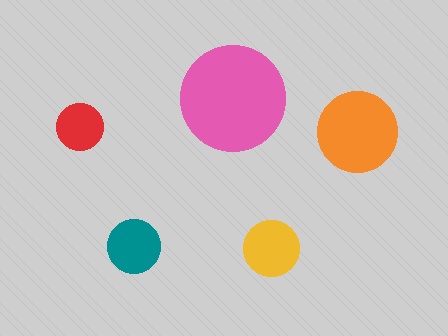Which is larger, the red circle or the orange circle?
The orange one.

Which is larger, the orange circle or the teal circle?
The orange one.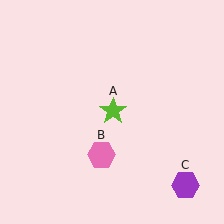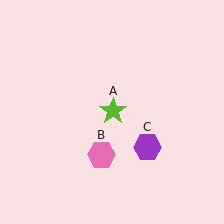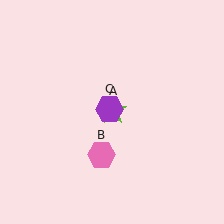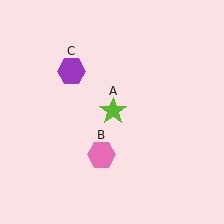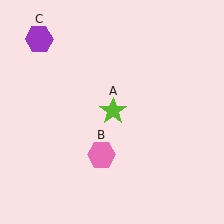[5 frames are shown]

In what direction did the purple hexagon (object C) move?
The purple hexagon (object C) moved up and to the left.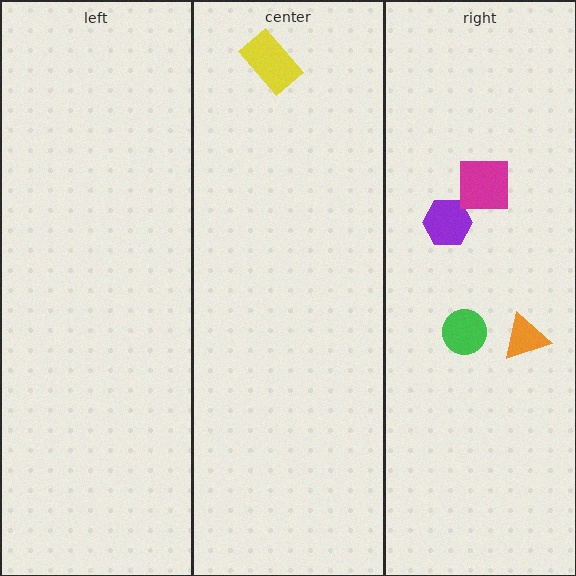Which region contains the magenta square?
The right region.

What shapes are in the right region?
The purple hexagon, the green circle, the magenta square, the orange triangle.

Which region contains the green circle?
The right region.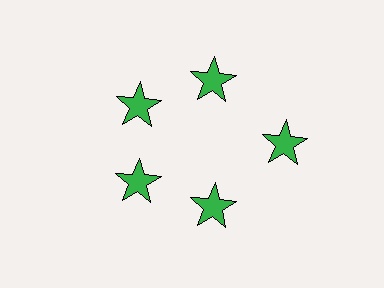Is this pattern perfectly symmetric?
No. The 5 green stars are arranged in a ring, but one element near the 3 o'clock position is pushed outward from the center, breaking the 5-fold rotational symmetry.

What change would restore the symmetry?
The symmetry would be restored by moving it inward, back onto the ring so that all 5 stars sit at equal angles and equal distance from the center.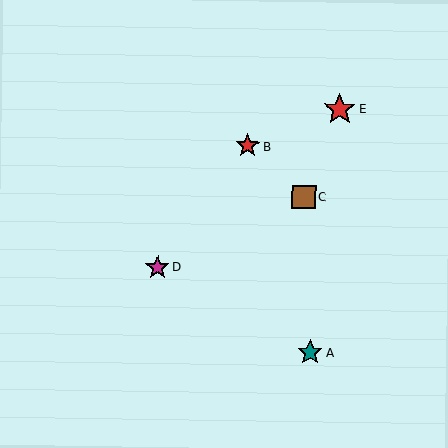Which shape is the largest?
The red star (labeled E) is the largest.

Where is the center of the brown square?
The center of the brown square is at (304, 197).